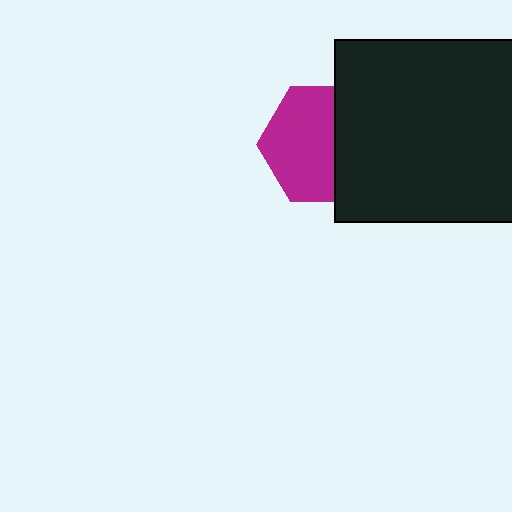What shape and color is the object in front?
The object in front is a black square.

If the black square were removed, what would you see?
You would see the complete magenta hexagon.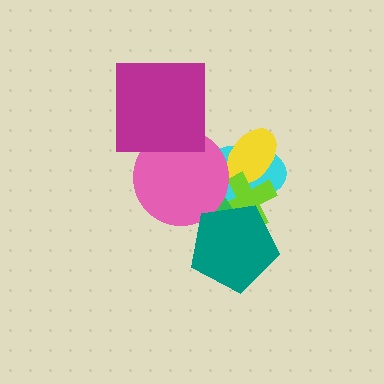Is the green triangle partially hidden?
Yes, it is partially covered by another shape.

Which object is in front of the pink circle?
The magenta square is in front of the pink circle.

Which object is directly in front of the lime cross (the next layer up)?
The green triangle is directly in front of the lime cross.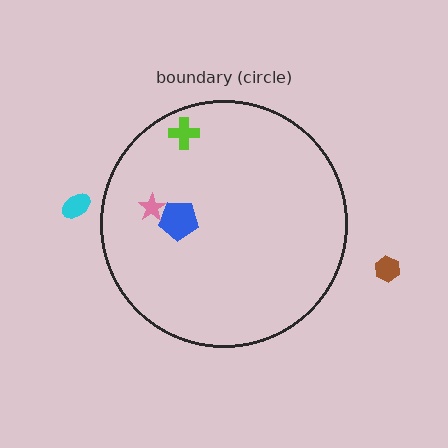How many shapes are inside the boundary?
3 inside, 2 outside.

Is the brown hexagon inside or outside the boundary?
Outside.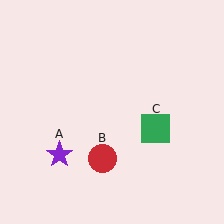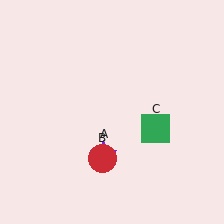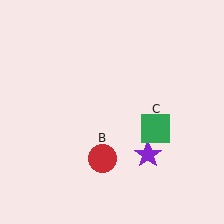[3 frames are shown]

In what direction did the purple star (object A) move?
The purple star (object A) moved right.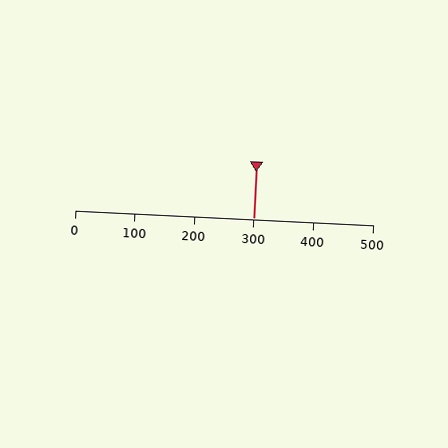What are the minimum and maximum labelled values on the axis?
The axis runs from 0 to 500.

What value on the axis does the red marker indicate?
The marker indicates approximately 300.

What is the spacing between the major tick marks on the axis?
The major ticks are spaced 100 apart.